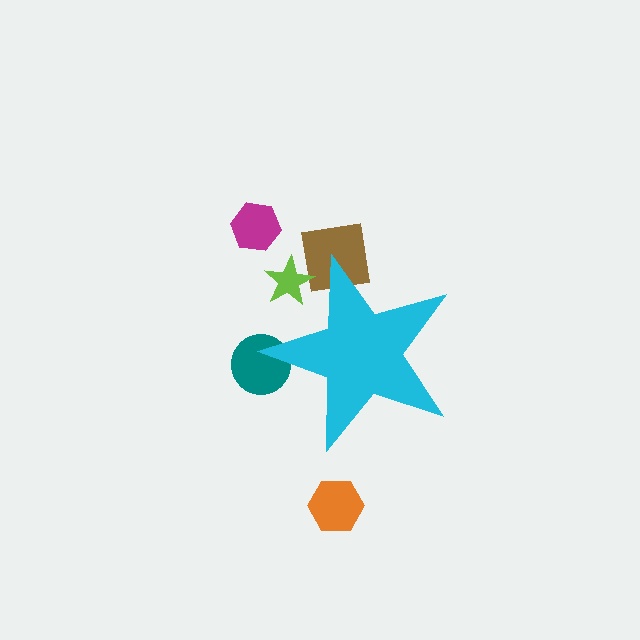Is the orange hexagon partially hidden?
No, the orange hexagon is fully visible.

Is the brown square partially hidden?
Yes, the brown square is partially hidden behind the cyan star.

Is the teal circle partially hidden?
Yes, the teal circle is partially hidden behind the cyan star.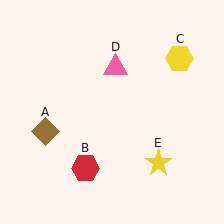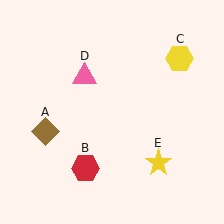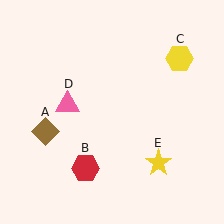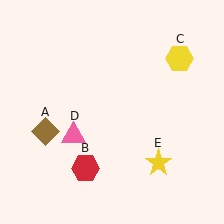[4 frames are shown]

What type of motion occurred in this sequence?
The pink triangle (object D) rotated counterclockwise around the center of the scene.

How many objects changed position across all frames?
1 object changed position: pink triangle (object D).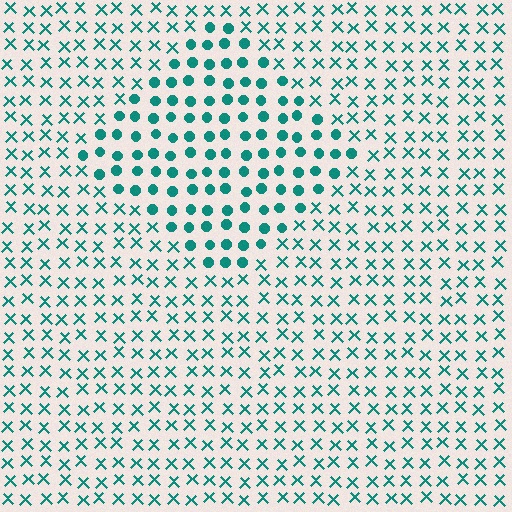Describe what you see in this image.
The image is filled with small teal elements arranged in a uniform grid. A diamond-shaped region contains circles, while the surrounding area contains X marks. The boundary is defined purely by the change in element shape.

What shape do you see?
I see a diamond.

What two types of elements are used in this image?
The image uses circles inside the diamond region and X marks outside it.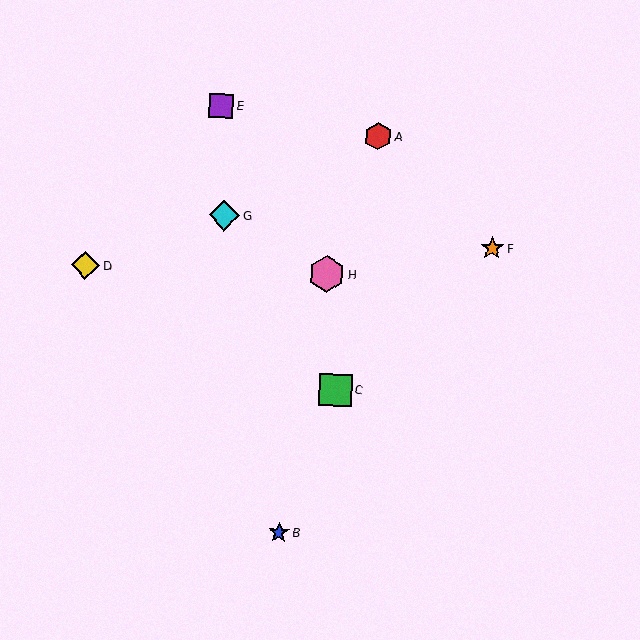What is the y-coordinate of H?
Object H is at y≈274.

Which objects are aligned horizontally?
Objects D, H are aligned horizontally.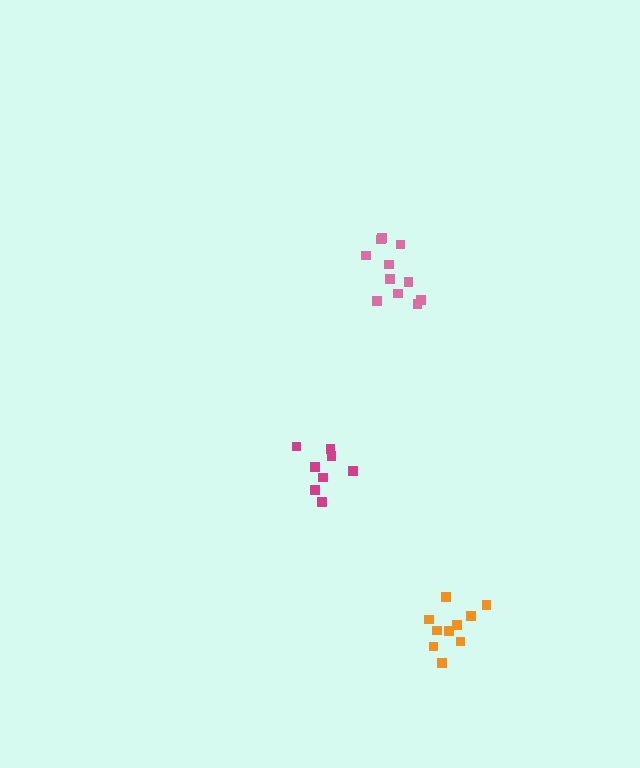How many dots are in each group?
Group 1: 8 dots, Group 2: 11 dots, Group 3: 10 dots (29 total).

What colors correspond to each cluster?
The clusters are colored: magenta, pink, orange.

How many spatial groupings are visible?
There are 3 spatial groupings.